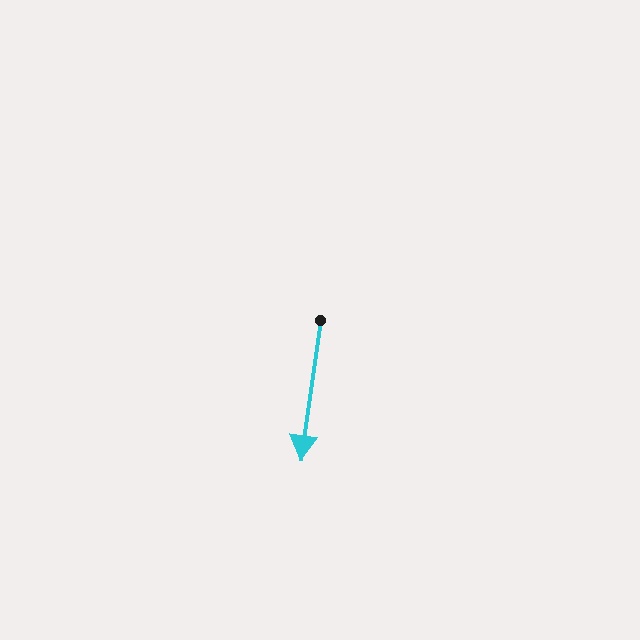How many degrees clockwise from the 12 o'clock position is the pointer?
Approximately 188 degrees.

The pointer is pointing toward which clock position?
Roughly 6 o'clock.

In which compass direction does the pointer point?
South.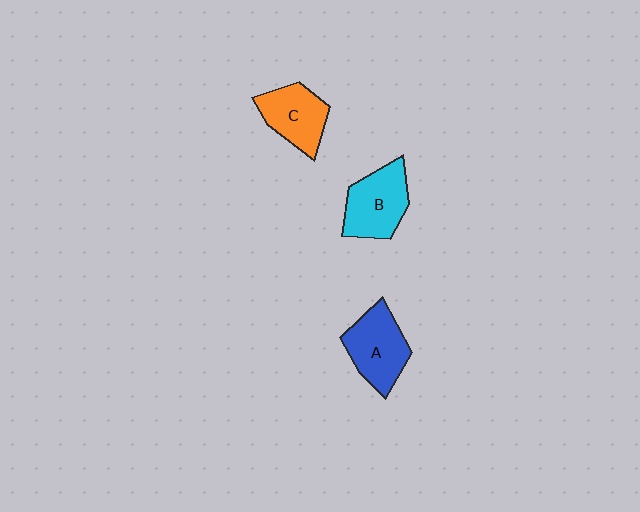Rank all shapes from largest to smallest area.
From largest to smallest: B (cyan), A (blue), C (orange).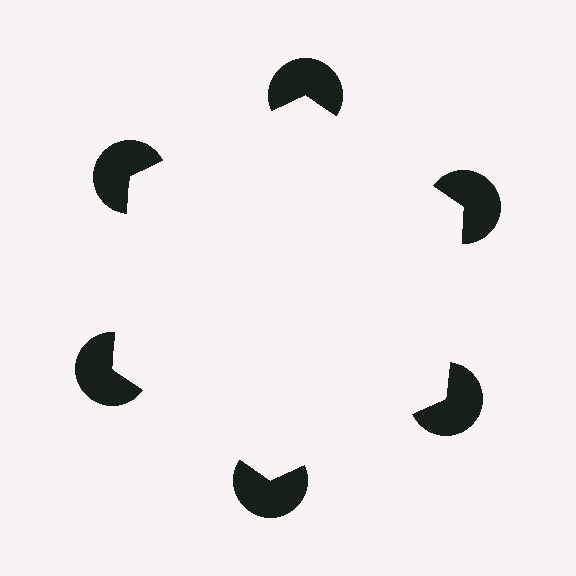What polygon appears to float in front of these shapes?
An illusory hexagon — its edges are inferred from the aligned wedge cuts in the pac-man discs, not physically drawn.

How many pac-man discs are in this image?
There are 6 — one at each vertex of the illusory hexagon.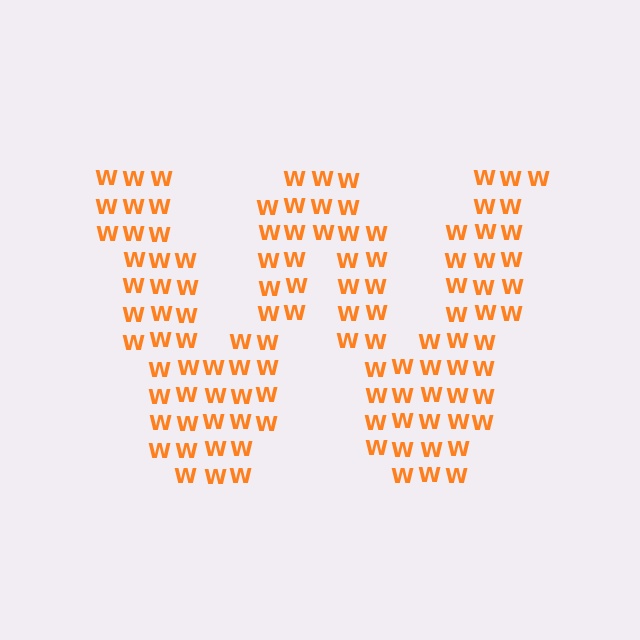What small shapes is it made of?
It is made of small letter W's.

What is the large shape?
The large shape is the letter W.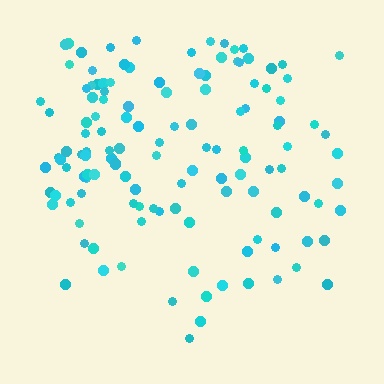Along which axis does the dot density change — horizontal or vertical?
Vertical.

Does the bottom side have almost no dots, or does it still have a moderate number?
Still a moderate number, just noticeably fewer than the top.